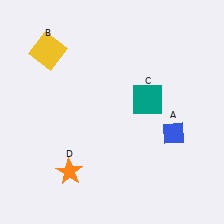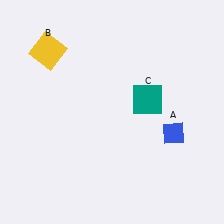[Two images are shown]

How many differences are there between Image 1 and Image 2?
There is 1 difference between the two images.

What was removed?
The orange star (D) was removed in Image 2.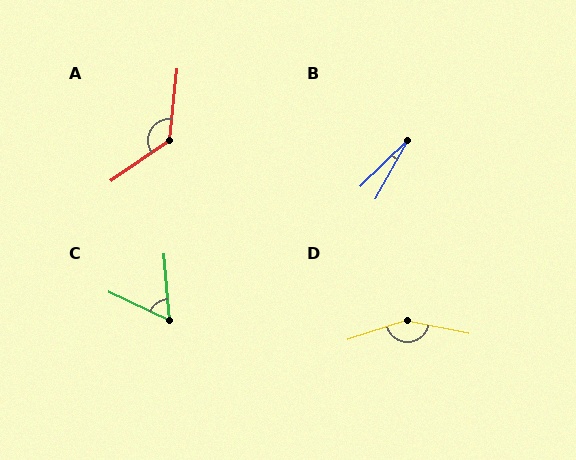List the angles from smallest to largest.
B (17°), C (60°), A (131°), D (150°).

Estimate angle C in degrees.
Approximately 60 degrees.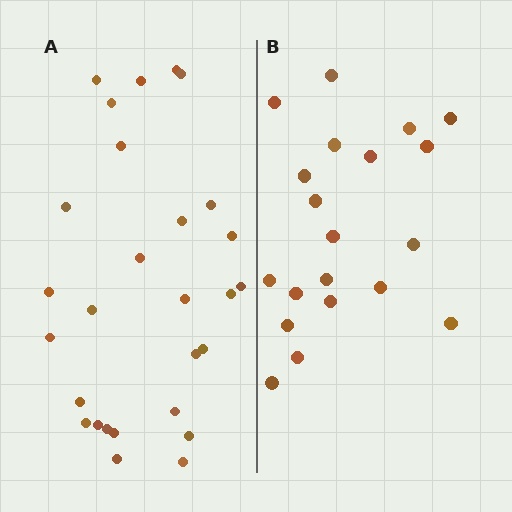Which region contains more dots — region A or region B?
Region A (the left region) has more dots.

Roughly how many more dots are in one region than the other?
Region A has roughly 8 or so more dots than region B.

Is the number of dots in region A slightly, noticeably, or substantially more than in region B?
Region A has noticeably more, but not dramatically so. The ratio is roughly 1.4 to 1.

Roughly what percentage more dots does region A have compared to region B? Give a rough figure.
About 40% more.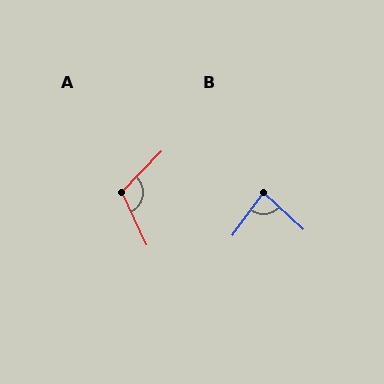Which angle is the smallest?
B, at approximately 83 degrees.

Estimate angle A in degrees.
Approximately 111 degrees.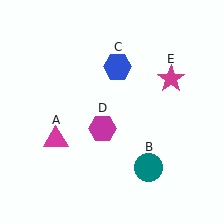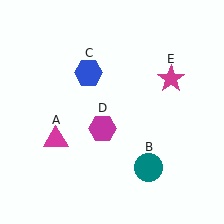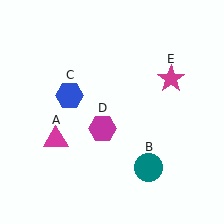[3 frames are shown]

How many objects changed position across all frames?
1 object changed position: blue hexagon (object C).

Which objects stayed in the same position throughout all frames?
Magenta triangle (object A) and teal circle (object B) and magenta hexagon (object D) and magenta star (object E) remained stationary.